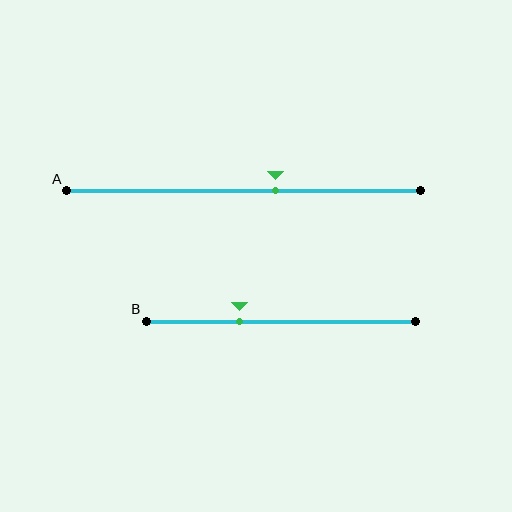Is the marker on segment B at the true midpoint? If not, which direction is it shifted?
No, the marker on segment B is shifted to the left by about 15% of the segment length.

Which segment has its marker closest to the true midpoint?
Segment A has its marker closest to the true midpoint.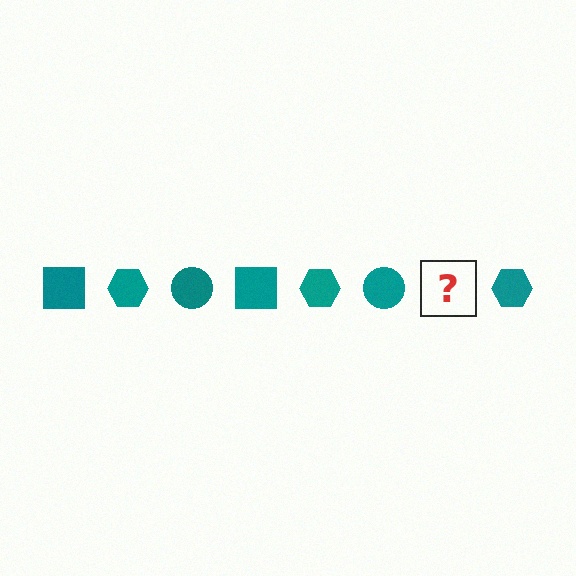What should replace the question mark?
The question mark should be replaced with a teal square.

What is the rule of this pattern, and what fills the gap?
The rule is that the pattern cycles through square, hexagon, circle shapes in teal. The gap should be filled with a teal square.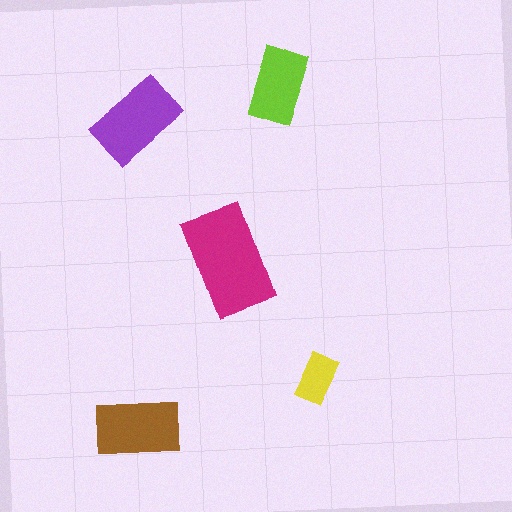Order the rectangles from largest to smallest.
the magenta one, the purple one, the brown one, the lime one, the yellow one.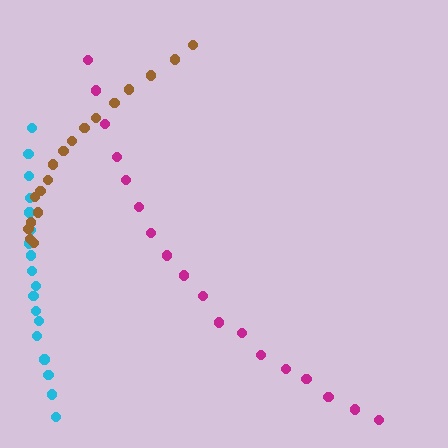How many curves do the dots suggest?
There are 3 distinct paths.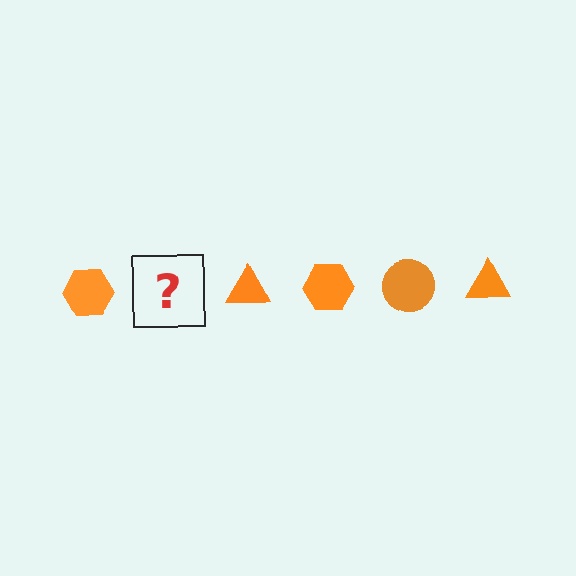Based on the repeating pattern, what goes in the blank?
The blank should be an orange circle.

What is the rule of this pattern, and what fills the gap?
The rule is that the pattern cycles through hexagon, circle, triangle shapes in orange. The gap should be filled with an orange circle.